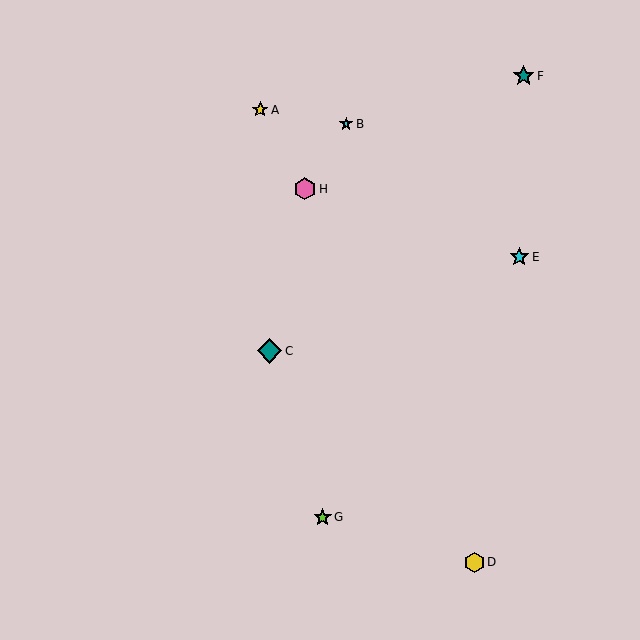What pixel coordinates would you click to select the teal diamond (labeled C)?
Click at (270, 351) to select the teal diamond C.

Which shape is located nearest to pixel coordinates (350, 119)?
The cyan star (labeled B) at (346, 124) is nearest to that location.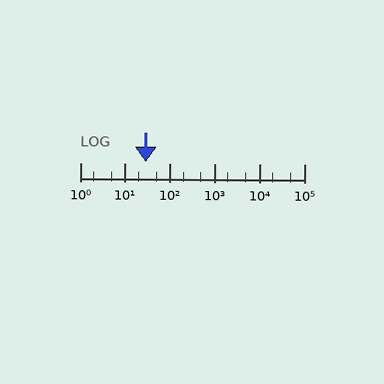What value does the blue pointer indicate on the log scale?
The pointer indicates approximately 29.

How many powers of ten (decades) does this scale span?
The scale spans 5 decades, from 1 to 100000.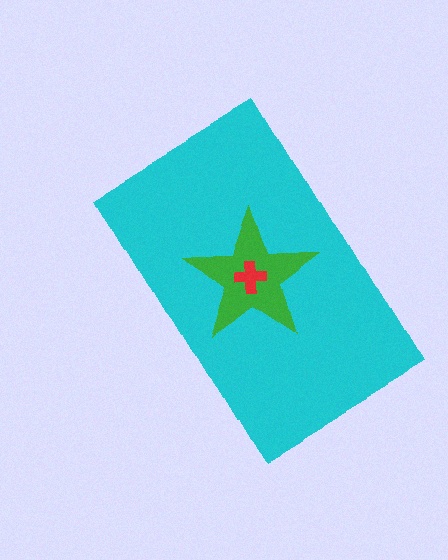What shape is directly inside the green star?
The red cross.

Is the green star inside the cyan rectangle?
Yes.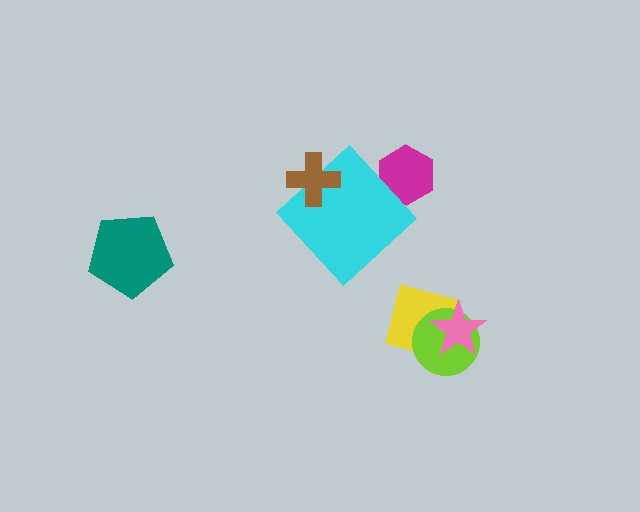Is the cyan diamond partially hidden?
Yes, it is partially covered by another shape.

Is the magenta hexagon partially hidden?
Yes, it is partially covered by another shape.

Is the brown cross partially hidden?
No, no other shape covers it.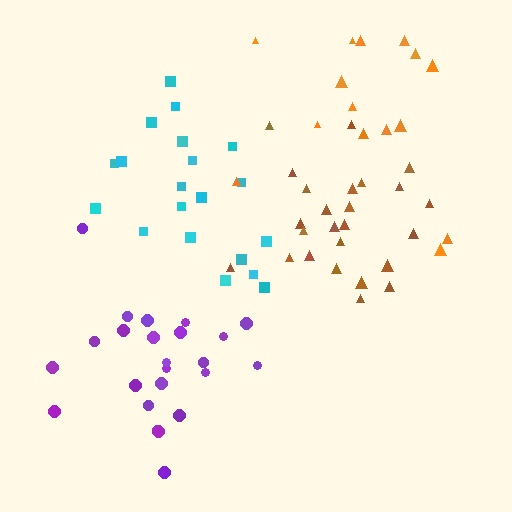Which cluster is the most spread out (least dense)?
Orange.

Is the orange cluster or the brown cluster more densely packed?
Brown.